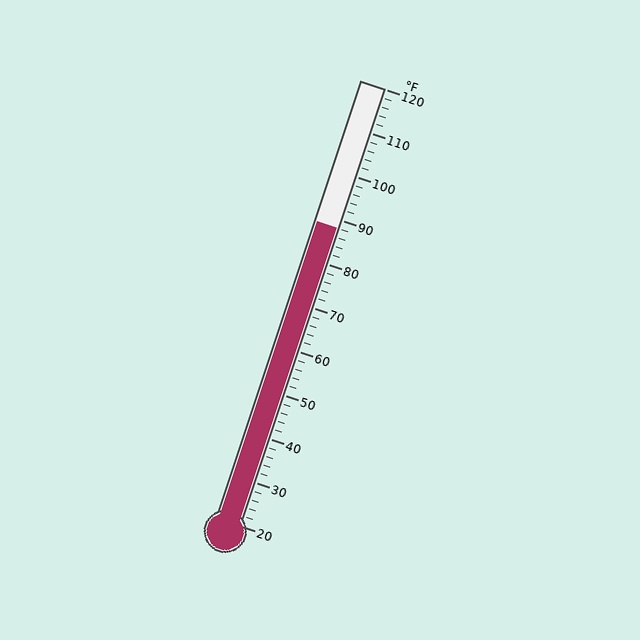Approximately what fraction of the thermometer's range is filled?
The thermometer is filled to approximately 70% of its range.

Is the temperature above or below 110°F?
The temperature is below 110°F.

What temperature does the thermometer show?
The thermometer shows approximately 88°F.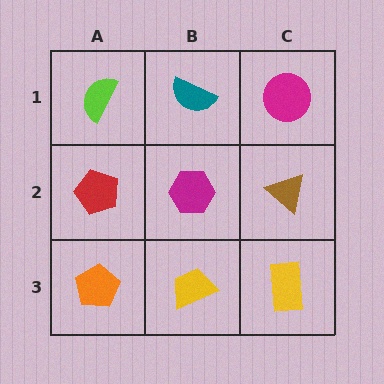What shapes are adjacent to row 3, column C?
A brown triangle (row 2, column C), a yellow trapezoid (row 3, column B).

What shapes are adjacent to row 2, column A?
A lime semicircle (row 1, column A), an orange pentagon (row 3, column A), a magenta hexagon (row 2, column B).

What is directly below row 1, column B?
A magenta hexagon.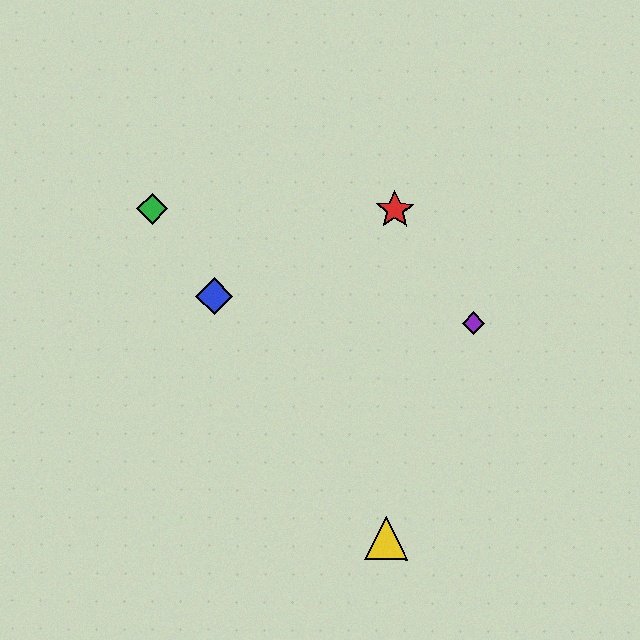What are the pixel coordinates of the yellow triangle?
The yellow triangle is at (386, 539).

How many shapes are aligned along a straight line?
3 shapes (the blue diamond, the green diamond, the yellow triangle) are aligned along a straight line.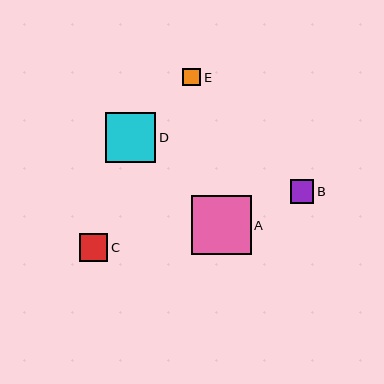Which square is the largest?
Square A is the largest with a size of approximately 59 pixels.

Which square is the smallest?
Square E is the smallest with a size of approximately 18 pixels.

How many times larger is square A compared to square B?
Square A is approximately 2.5 times the size of square B.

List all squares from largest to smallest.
From largest to smallest: A, D, C, B, E.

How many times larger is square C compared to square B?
Square C is approximately 1.2 times the size of square B.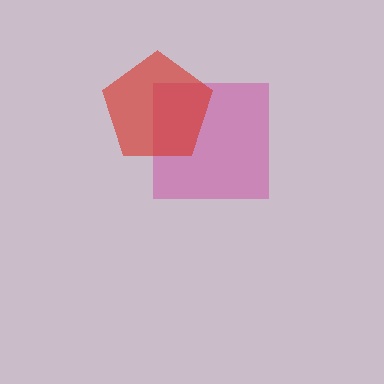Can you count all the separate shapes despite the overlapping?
Yes, there are 2 separate shapes.